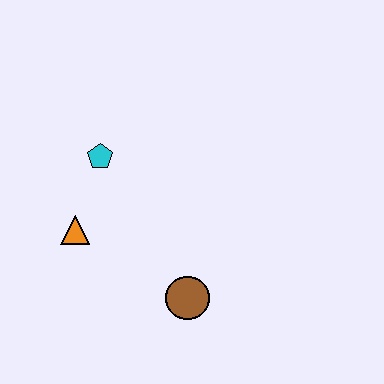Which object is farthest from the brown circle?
The cyan pentagon is farthest from the brown circle.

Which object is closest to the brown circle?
The orange triangle is closest to the brown circle.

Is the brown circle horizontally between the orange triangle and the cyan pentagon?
No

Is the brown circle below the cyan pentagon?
Yes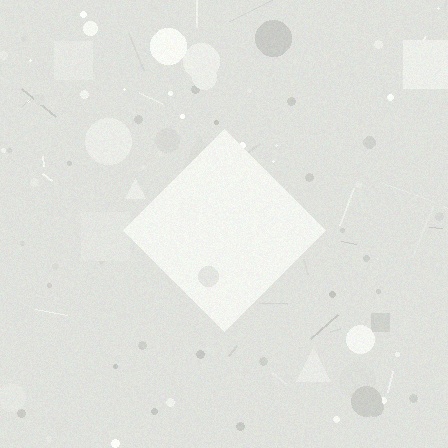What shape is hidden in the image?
A diamond is hidden in the image.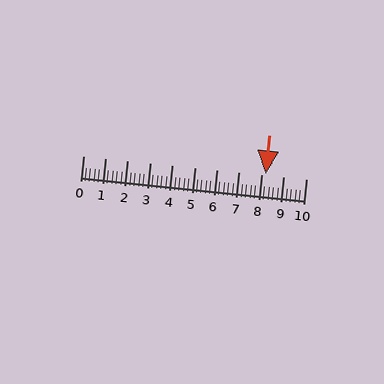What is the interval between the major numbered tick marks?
The major tick marks are spaced 1 units apart.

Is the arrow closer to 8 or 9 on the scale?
The arrow is closer to 8.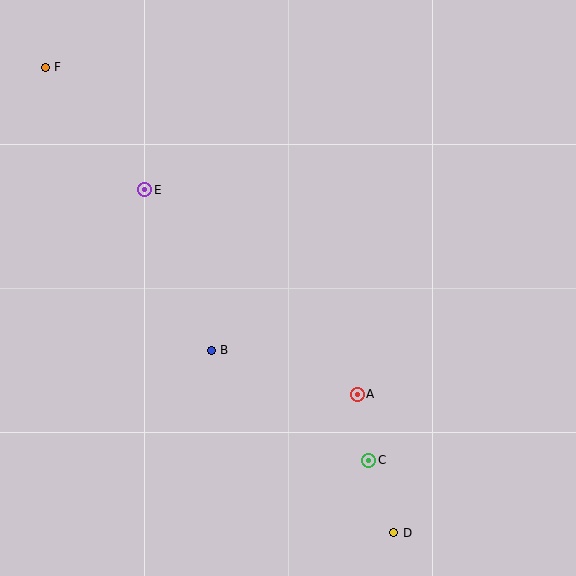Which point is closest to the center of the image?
Point B at (211, 350) is closest to the center.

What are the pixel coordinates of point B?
Point B is at (211, 350).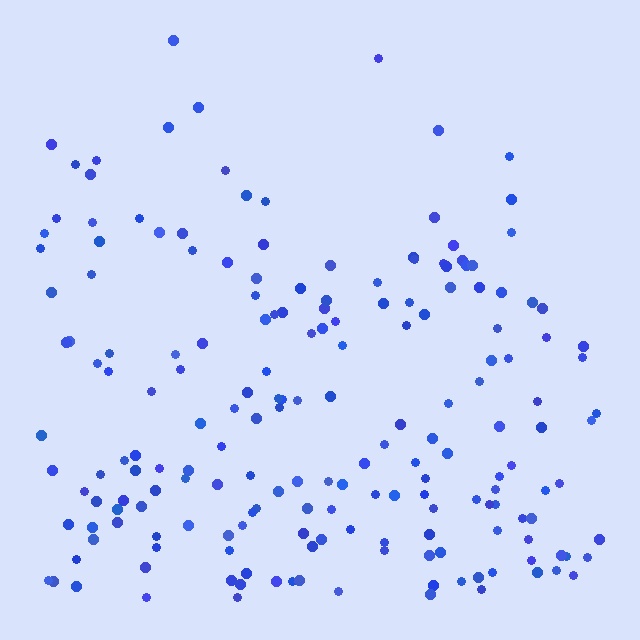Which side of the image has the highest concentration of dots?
The bottom.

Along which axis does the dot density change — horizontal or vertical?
Vertical.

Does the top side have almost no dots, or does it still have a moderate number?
Still a moderate number, just noticeably fewer than the bottom.